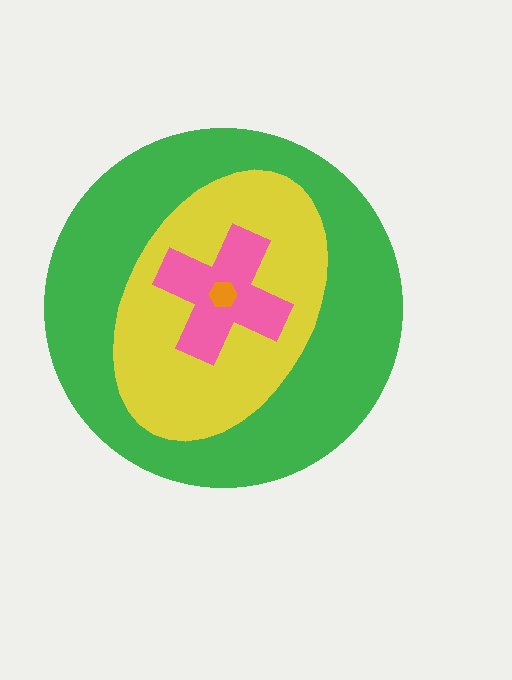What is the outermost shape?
The green circle.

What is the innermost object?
The orange hexagon.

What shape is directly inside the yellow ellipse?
The pink cross.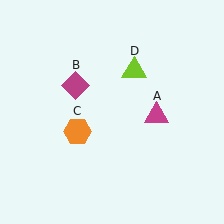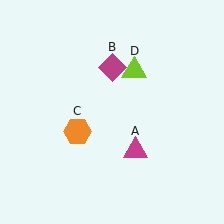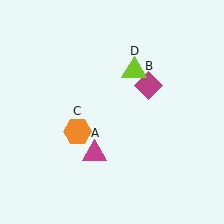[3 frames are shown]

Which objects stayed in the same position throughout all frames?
Orange hexagon (object C) and lime triangle (object D) remained stationary.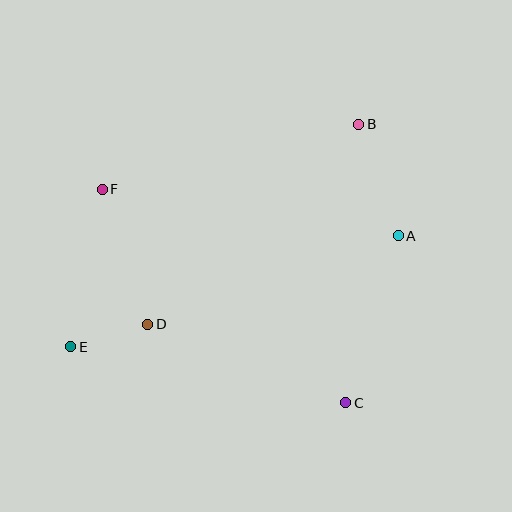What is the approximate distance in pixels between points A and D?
The distance between A and D is approximately 266 pixels.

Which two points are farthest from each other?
Points B and E are farthest from each other.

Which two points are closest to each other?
Points D and E are closest to each other.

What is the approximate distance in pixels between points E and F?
The distance between E and F is approximately 160 pixels.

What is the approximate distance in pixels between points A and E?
The distance between A and E is approximately 346 pixels.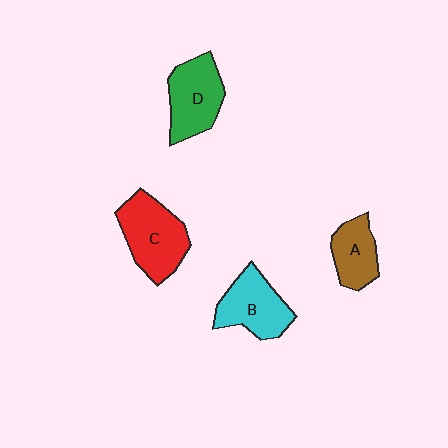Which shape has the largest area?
Shape C (red).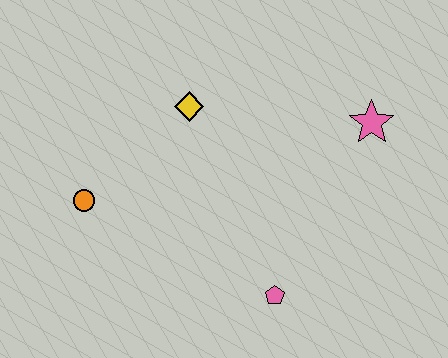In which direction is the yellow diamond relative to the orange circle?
The yellow diamond is to the right of the orange circle.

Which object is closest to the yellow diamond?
The orange circle is closest to the yellow diamond.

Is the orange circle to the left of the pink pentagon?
Yes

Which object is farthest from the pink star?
The orange circle is farthest from the pink star.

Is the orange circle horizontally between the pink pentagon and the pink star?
No